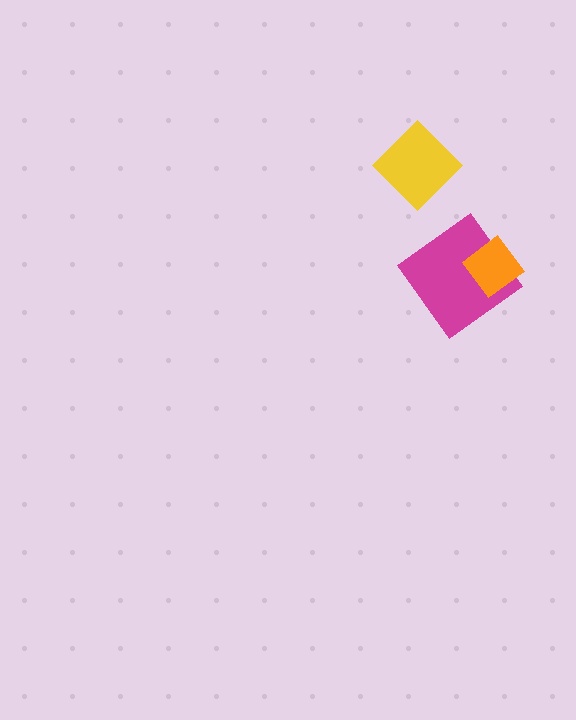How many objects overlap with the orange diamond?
1 object overlaps with the orange diamond.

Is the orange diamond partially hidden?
No, no other shape covers it.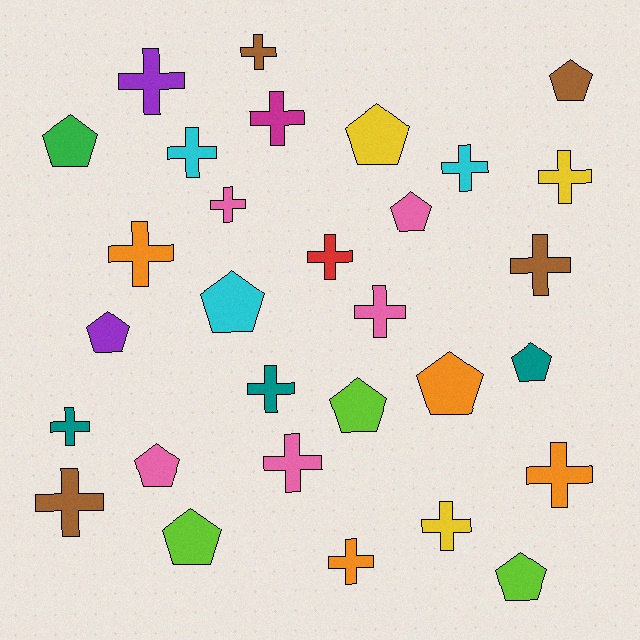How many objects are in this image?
There are 30 objects.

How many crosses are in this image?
There are 18 crosses.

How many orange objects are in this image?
There are 4 orange objects.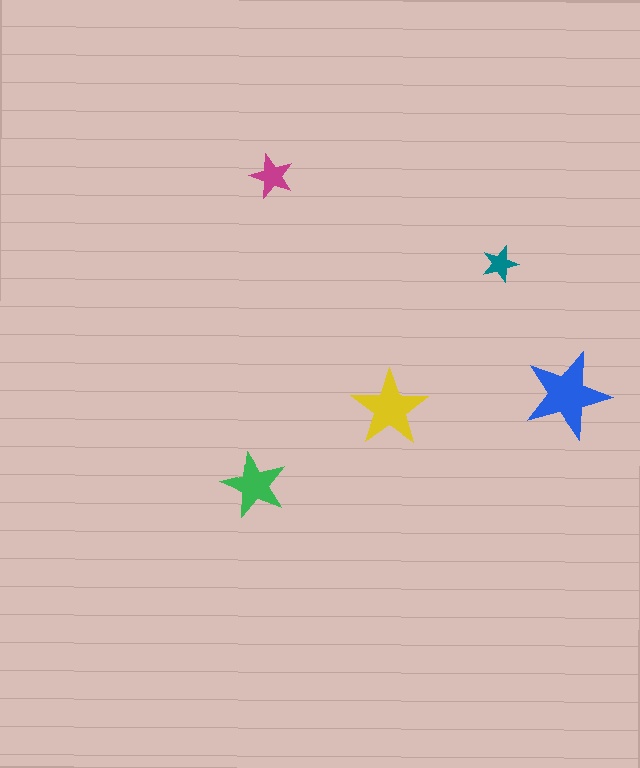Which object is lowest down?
The green star is bottommost.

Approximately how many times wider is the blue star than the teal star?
About 2.5 times wider.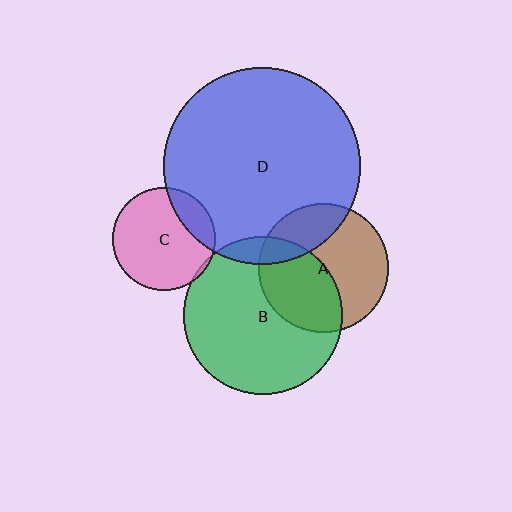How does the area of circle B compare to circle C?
Approximately 2.4 times.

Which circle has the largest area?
Circle D (blue).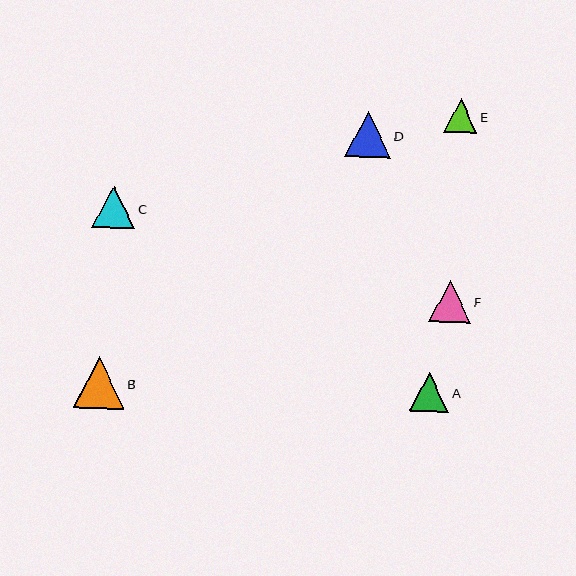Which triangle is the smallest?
Triangle E is the smallest with a size of approximately 33 pixels.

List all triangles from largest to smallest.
From largest to smallest: B, D, C, F, A, E.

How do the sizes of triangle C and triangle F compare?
Triangle C and triangle F are approximately the same size.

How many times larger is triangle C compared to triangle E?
Triangle C is approximately 1.3 times the size of triangle E.